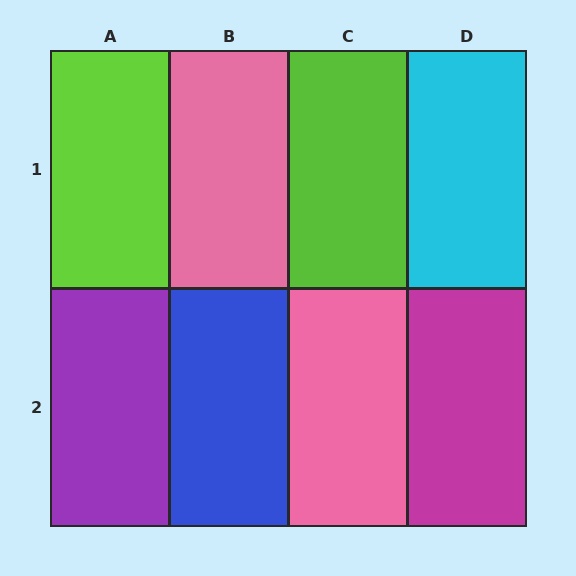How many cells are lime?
2 cells are lime.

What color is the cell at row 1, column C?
Lime.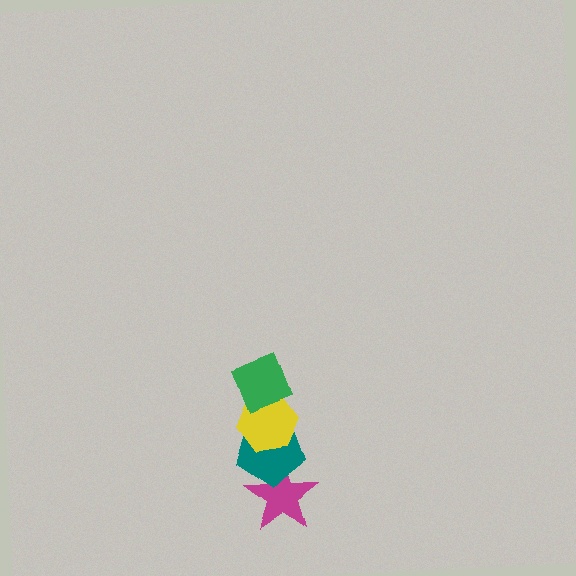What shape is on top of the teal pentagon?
The yellow hexagon is on top of the teal pentagon.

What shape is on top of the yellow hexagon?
The green diamond is on top of the yellow hexagon.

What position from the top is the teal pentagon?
The teal pentagon is 3rd from the top.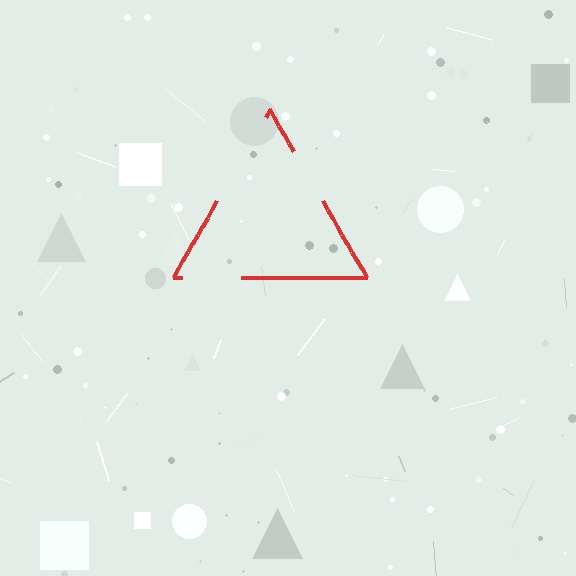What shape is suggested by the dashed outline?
The dashed outline suggests a triangle.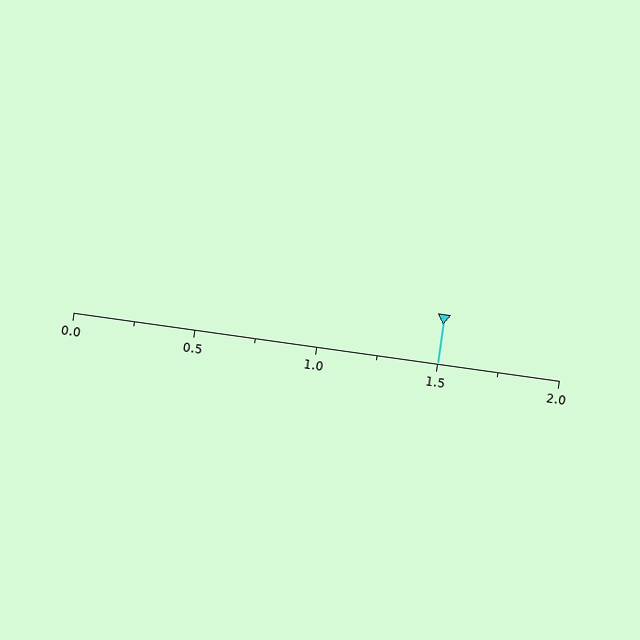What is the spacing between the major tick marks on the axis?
The major ticks are spaced 0.5 apart.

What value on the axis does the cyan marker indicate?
The marker indicates approximately 1.5.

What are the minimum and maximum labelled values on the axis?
The axis runs from 0.0 to 2.0.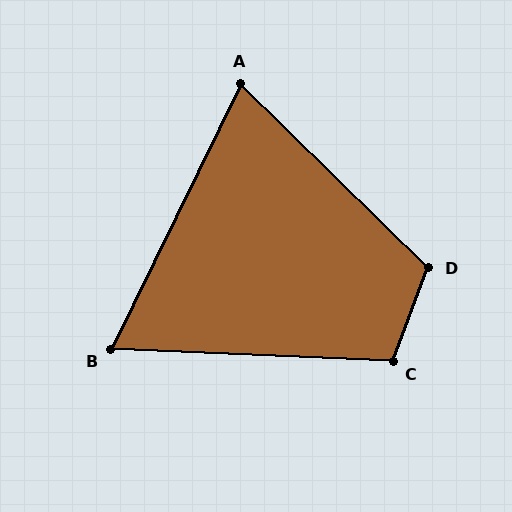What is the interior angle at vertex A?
Approximately 72 degrees (acute).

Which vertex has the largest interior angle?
D, at approximately 114 degrees.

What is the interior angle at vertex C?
Approximately 108 degrees (obtuse).